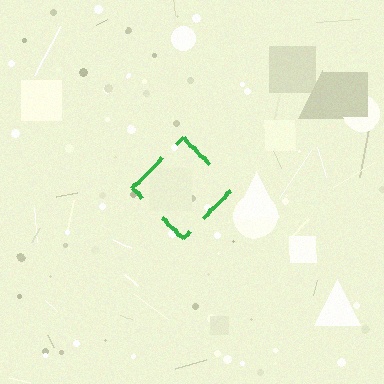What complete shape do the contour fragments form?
The contour fragments form a diamond.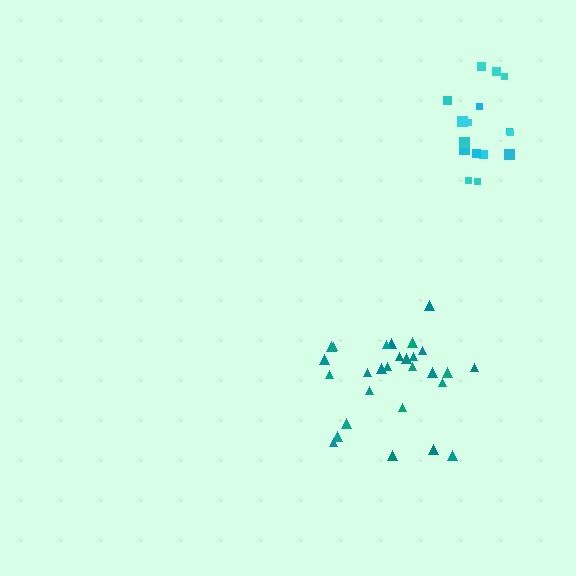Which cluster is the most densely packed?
Teal.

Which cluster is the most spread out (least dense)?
Cyan.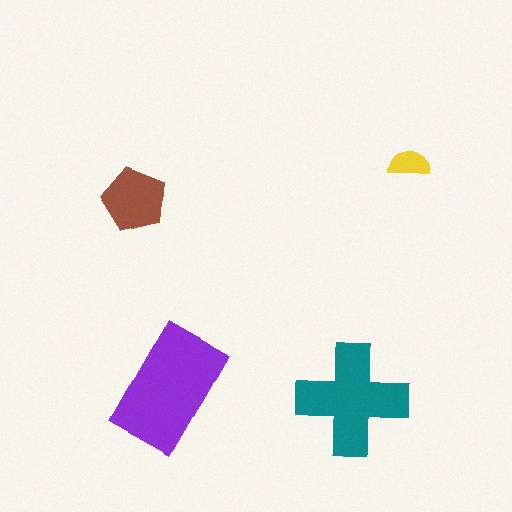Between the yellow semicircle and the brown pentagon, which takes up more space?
The brown pentagon.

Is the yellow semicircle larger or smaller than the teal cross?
Smaller.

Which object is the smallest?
The yellow semicircle.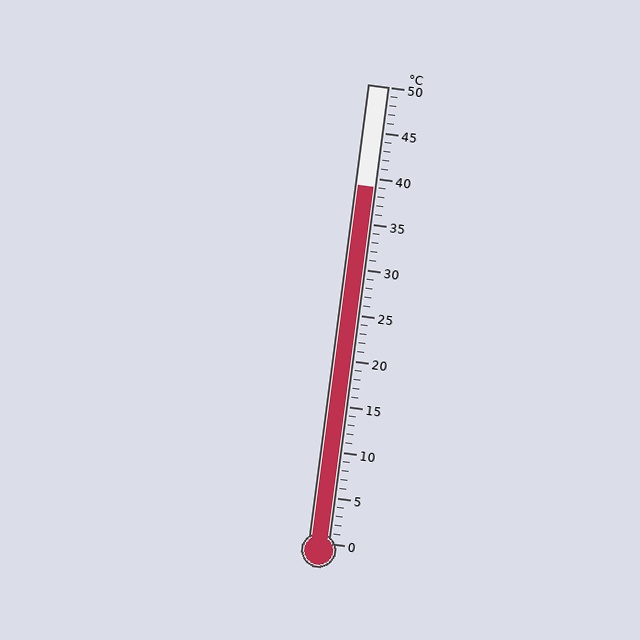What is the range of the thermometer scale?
The thermometer scale ranges from 0°C to 50°C.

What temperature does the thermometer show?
The thermometer shows approximately 39°C.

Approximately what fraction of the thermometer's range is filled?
The thermometer is filled to approximately 80% of its range.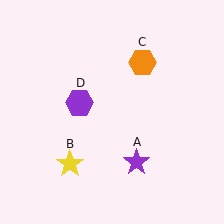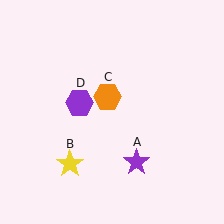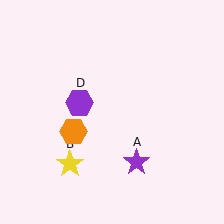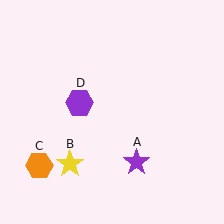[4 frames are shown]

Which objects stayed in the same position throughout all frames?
Purple star (object A) and yellow star (object B) and purple hexagon (object D) remained stationary.